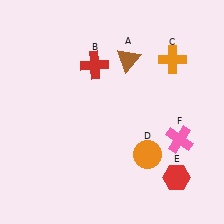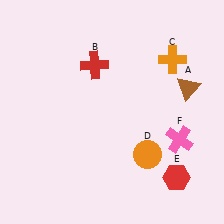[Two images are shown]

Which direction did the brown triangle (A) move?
The brown triangle (A) moved right.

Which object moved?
The brown triangle (A) moved right.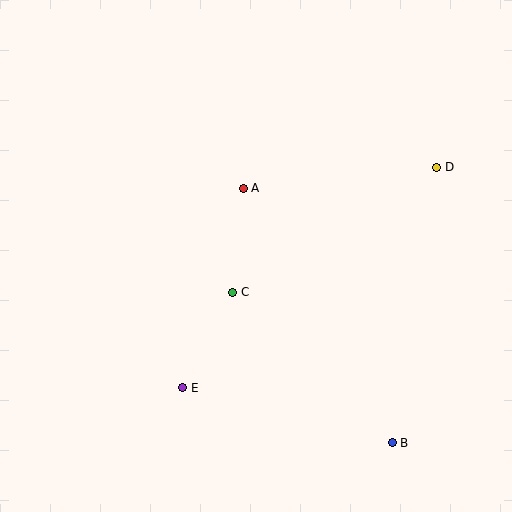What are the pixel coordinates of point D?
Point D is at (437, 167).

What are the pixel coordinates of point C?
Point C is at (233, 292).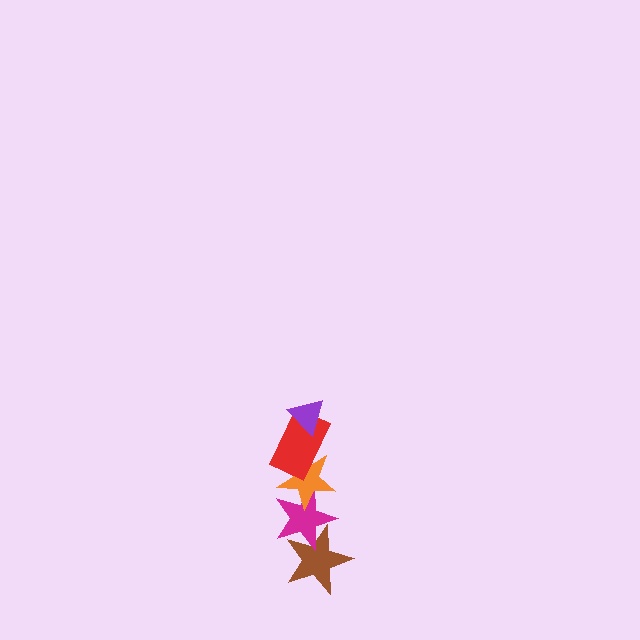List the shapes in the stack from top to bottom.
From top to bottom: the purple triangle, the red rectangle, the orange star, the magenta star, the brown star.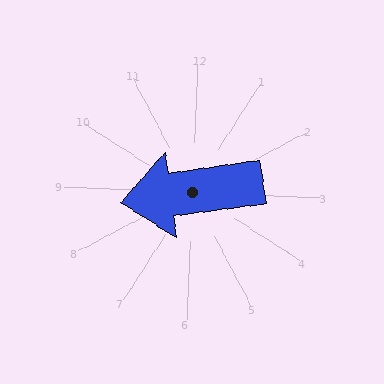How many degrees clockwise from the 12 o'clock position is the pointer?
Approximately 260 degrees.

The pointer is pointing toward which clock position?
Roughly 9 o'clock.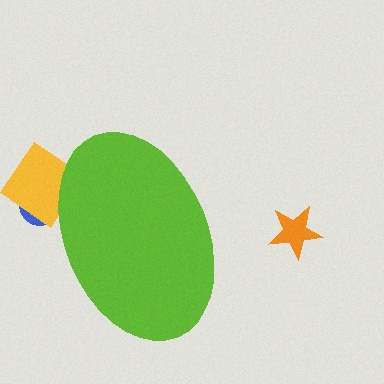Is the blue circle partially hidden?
Yes, the blue circle is partially hidden behind the lime ellipse.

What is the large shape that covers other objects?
A lime ellipse.